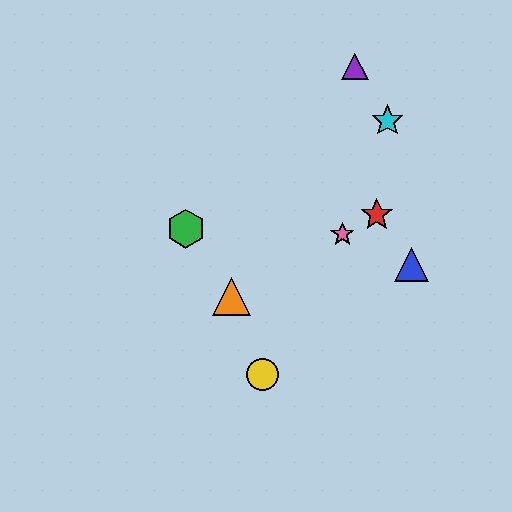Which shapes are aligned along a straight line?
The red star, the orange triangle, the pink star are aligned along a straight line.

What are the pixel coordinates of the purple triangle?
The purple triangle is at (355, 66).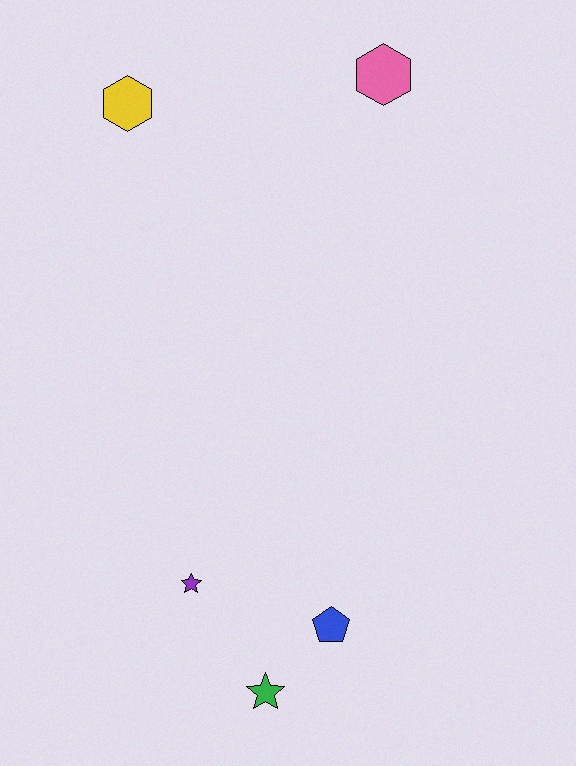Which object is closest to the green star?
The blue pentagon is closest to the green star.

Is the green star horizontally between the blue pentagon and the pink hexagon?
No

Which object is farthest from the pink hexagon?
The green star is farthest from the pink hexagon.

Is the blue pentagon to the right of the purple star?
Yes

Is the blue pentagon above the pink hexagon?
No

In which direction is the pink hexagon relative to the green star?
The pink hexagon is above the green star.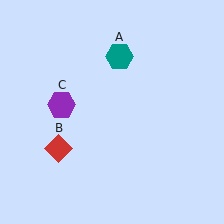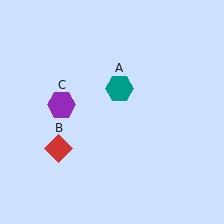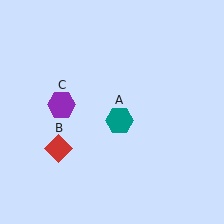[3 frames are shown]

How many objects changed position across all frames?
1 object changed position: teal hexagon (object A).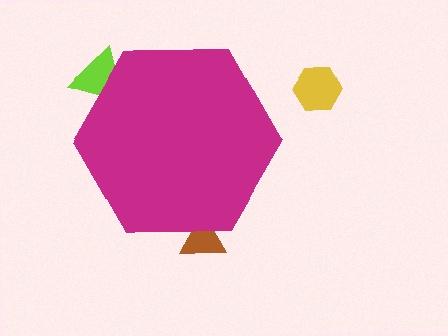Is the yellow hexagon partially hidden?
No, the yellow hexagon is fully visible.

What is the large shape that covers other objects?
A magenta hexagon.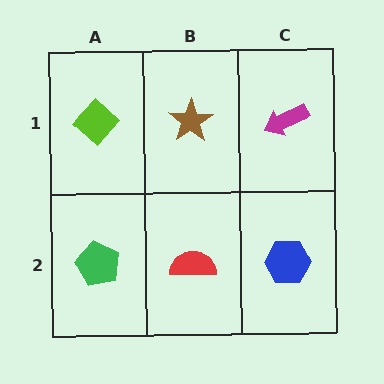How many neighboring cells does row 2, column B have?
3.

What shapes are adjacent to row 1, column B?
A red semicircle (row 2, column B), a lime diamond (row 1, column A), a magenta arrow (row 1, column C).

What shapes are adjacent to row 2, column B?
A brown star (row 1, column B), a green pentagon (row 2, column A), a blue hexagon (row 2, column C).